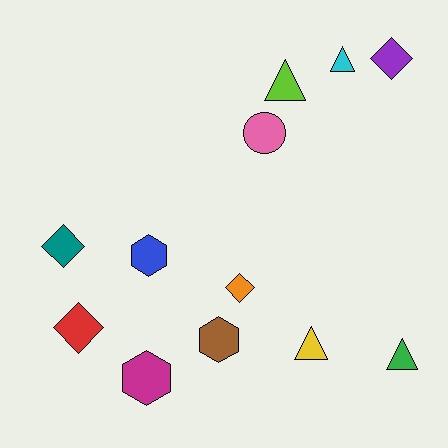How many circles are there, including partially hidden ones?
There is 1 circle.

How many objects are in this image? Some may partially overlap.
There are 12 objects.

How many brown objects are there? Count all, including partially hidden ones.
There is 1 brown object.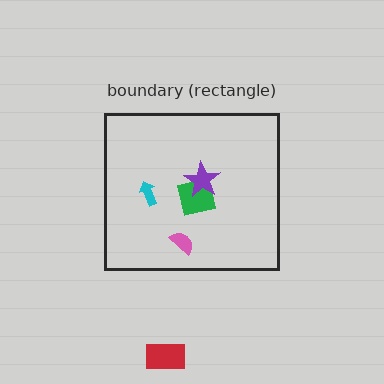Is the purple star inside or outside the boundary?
Inside.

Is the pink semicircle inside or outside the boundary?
Inside.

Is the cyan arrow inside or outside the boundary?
Inside.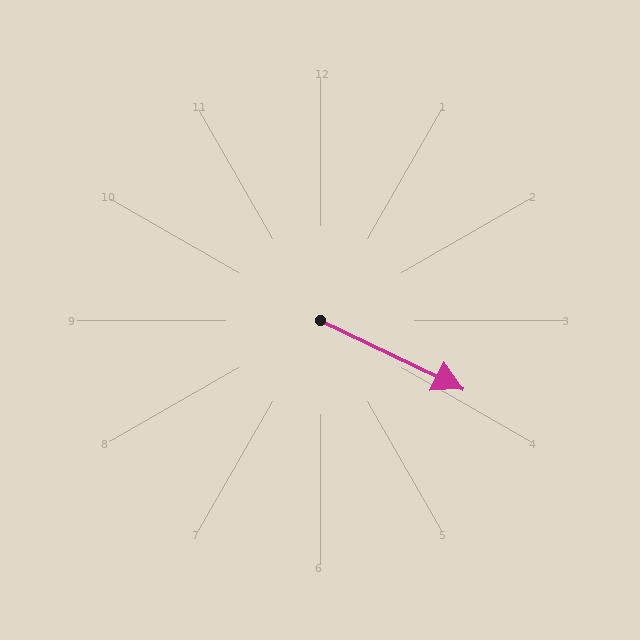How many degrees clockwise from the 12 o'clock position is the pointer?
Approximately 116 degrees.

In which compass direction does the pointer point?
Southeast.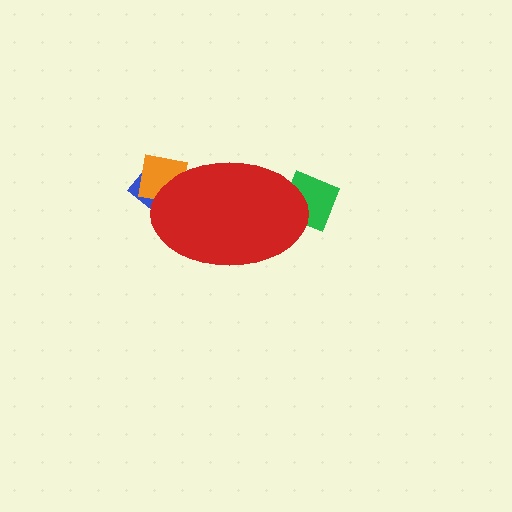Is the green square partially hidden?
Yes, the green square is partially hidden behind the red ellipse.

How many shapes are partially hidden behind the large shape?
3 shapes are partially hidden.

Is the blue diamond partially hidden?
Yes, the blue diamond is partially hidden behind the red ellipse.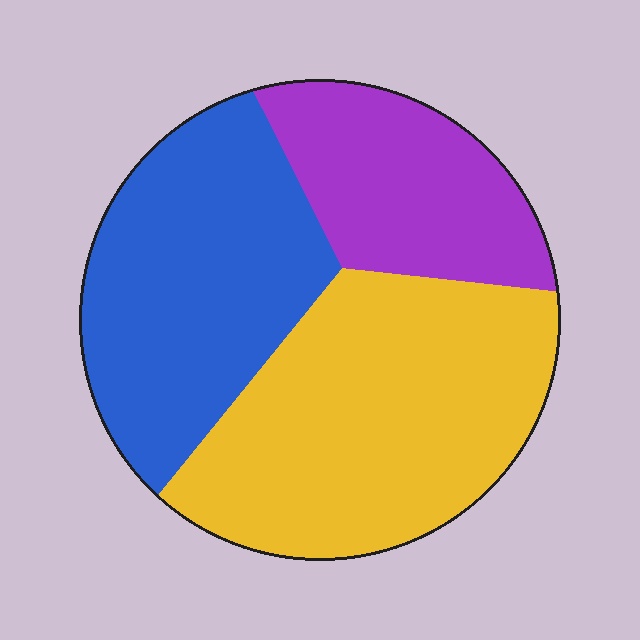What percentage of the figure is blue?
Blue covers roughly 35% of the figure.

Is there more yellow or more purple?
Yellow.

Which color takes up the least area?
Purple, at roughly 20%.